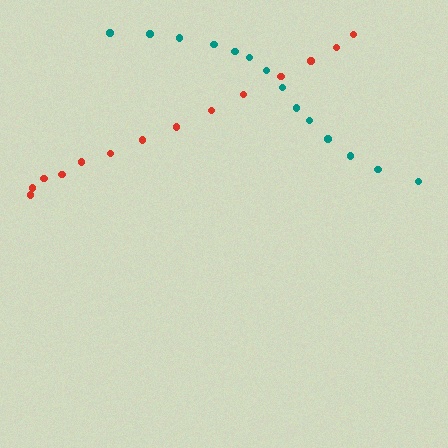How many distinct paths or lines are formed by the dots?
There are 2 distinct paths.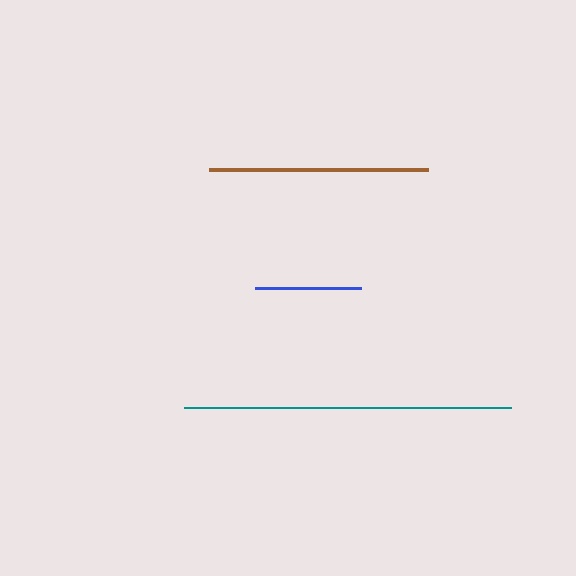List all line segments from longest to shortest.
From longest to shortest: teal, brown, blue.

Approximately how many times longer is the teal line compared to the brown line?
The teal line is approximately 1.5 times the length of the brown line.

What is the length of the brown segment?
The brown segment is approximately 219 pixels long.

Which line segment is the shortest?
The blue line is the shortest at approximately 105 pixels.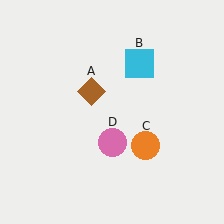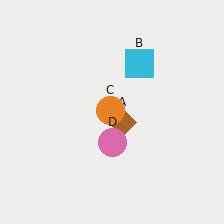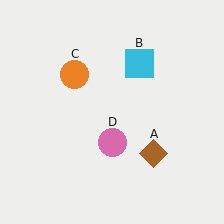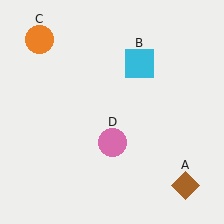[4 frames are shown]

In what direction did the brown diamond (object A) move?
The brown diamond (object A) moved down and to the right.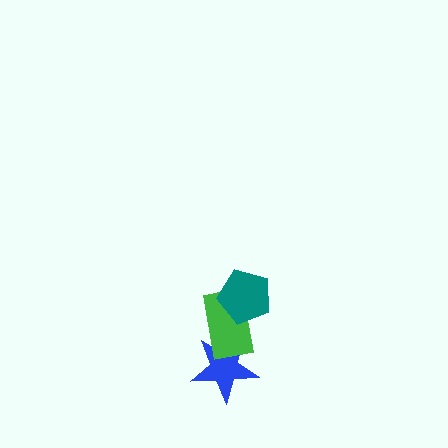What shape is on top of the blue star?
The green rectangle is on top of the blue star.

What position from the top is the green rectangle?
The green rectangle is 2nd from the top.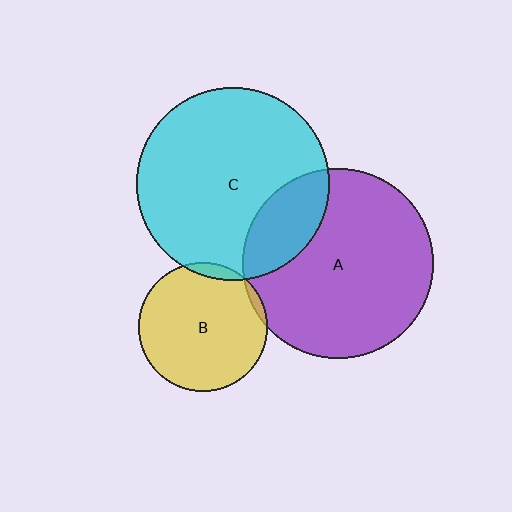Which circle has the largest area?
Circle C (cyan).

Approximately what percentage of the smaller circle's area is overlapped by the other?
Approximately 5%.